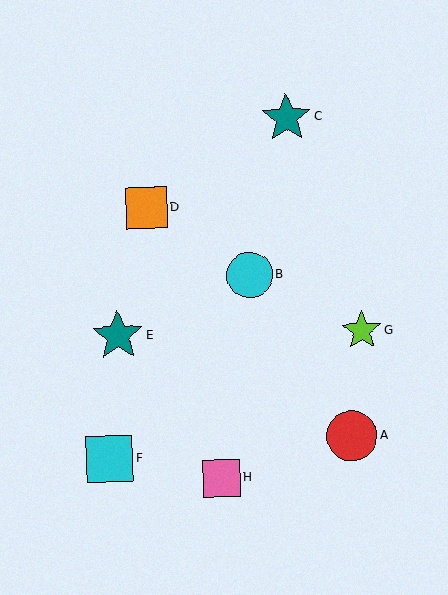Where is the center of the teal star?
The center of the teal star is at (118, 336).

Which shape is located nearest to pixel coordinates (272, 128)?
The teal star (labeled C) at (286, 118) is nearest to that location.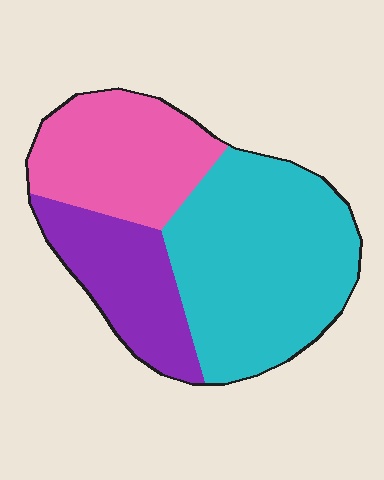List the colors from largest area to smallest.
From largest to smallest: cyan, pink, purple.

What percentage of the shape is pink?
Pink covers about 30% of the shape.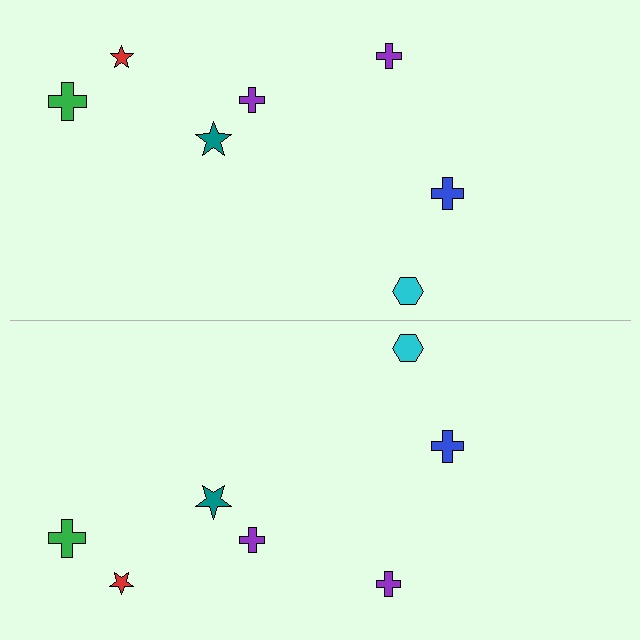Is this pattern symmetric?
Yes, this pattern has bilateral (reflection) symmetry.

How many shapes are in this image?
There are 14 shapes in this image.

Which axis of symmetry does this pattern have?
The pattern has a horizontal axis of symmetry running through the center of the image.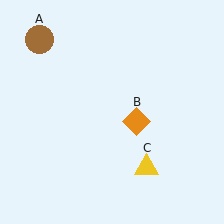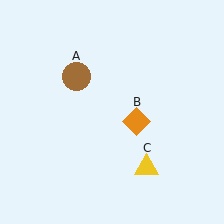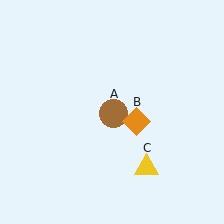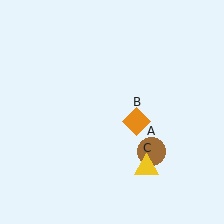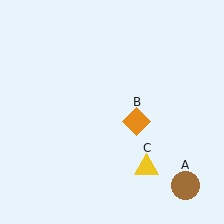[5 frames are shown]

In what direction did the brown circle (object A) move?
The brown circle (object A) moved down and to the right.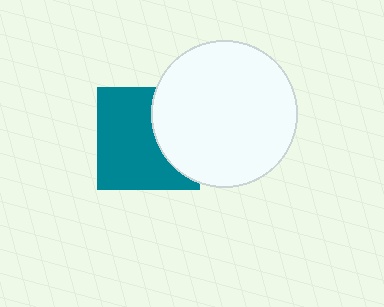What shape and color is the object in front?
The object in front is a white circle.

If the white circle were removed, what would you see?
You would see the complete teal square.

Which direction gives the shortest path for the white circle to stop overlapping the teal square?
Moving right gives the shortest separation.